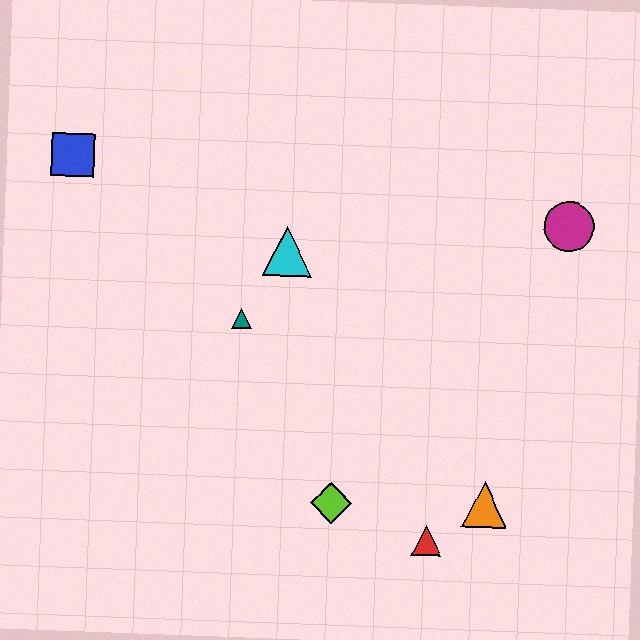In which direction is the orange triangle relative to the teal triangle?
The orange triangle is to the right of the teal triangle.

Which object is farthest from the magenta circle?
The blue square is farthest from the magenta circle.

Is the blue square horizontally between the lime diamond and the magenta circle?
No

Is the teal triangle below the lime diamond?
No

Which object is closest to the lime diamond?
The red triangle is closest to the lime diamond.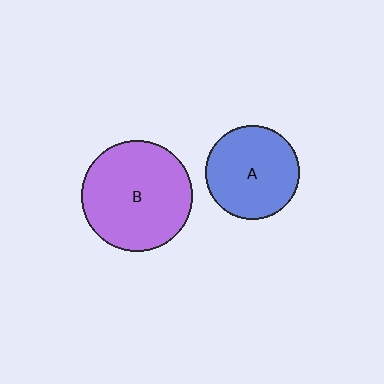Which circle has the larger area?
Circle B (purple).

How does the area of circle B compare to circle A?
Approximately 1.4 times.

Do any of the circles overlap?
No, none of the circles overlap.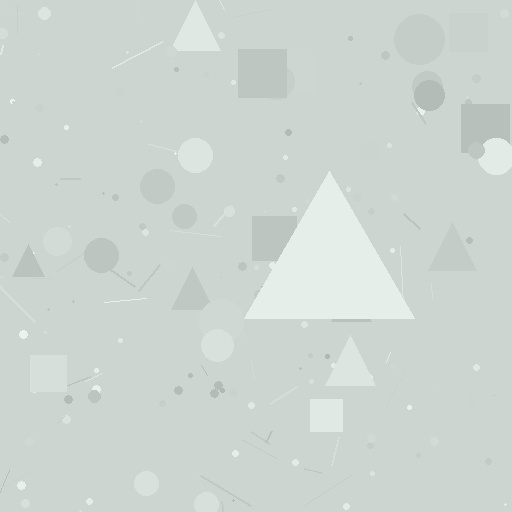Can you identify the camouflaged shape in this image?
The camouflaged shape is a triangle.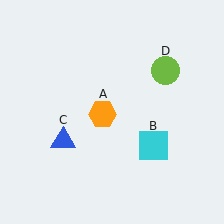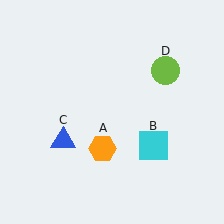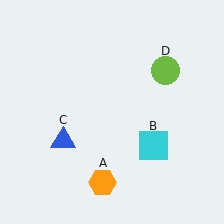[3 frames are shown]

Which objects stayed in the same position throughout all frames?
Cyan square (object B) and blue triangle (object C) and lime circle (object D) remained stationary.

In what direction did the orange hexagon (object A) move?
The orange hexagon (object A) moved down.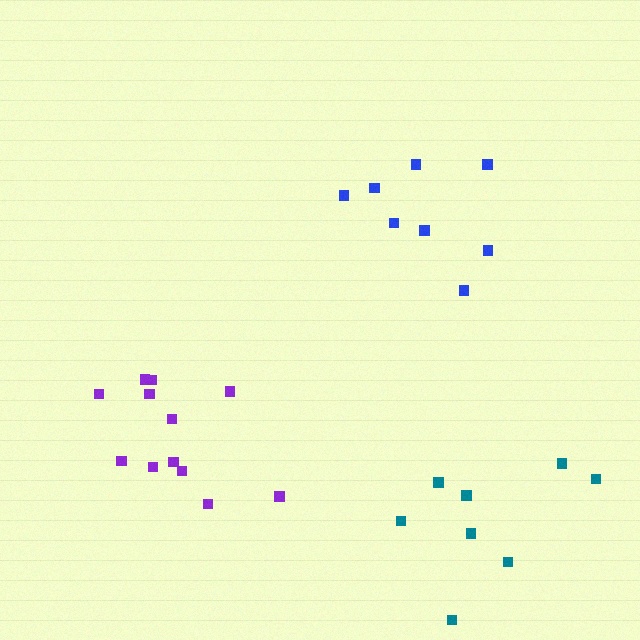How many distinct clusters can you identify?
There are 3 distinct clusters.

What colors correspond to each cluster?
The clusters are colored: purple, blue, teal.